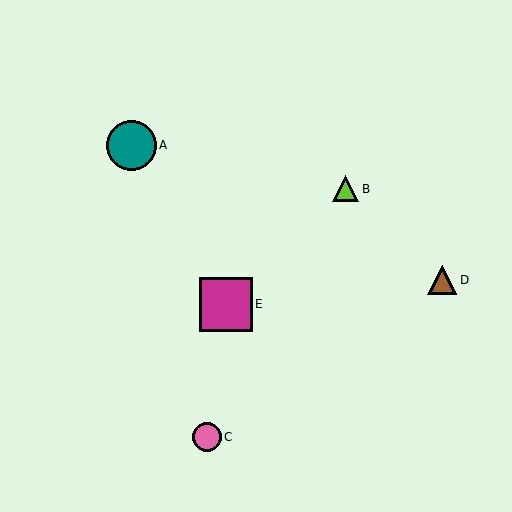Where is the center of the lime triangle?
The center of the lime triangle is at (346, 189).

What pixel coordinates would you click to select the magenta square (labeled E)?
Click at (226, 304) to select the magenta square E.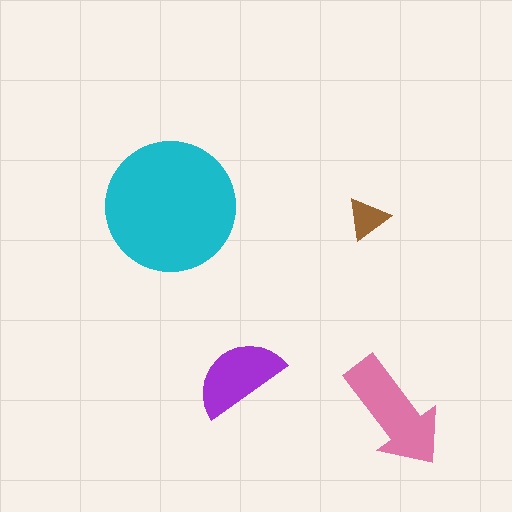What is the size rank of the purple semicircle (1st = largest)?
3rd.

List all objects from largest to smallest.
The cyan circle, the pink arrow, the purple semicircle, the brown triangle.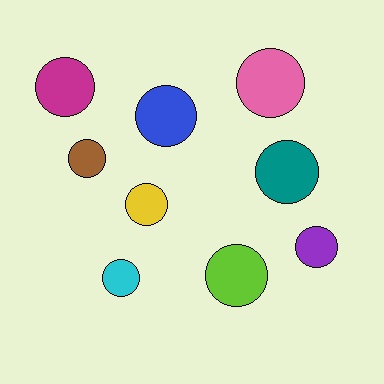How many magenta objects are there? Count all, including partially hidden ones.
There is 1 magenta object.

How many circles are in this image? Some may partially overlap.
There are 9 circles.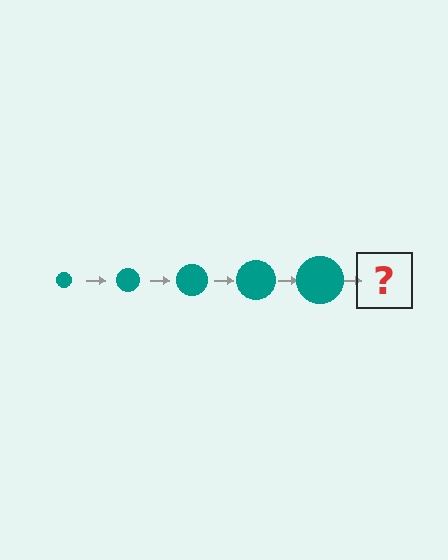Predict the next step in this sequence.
The next step is a teal circle, larger than the previous one.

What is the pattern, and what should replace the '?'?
The pattern is that the circle gets progressively larger each step. The '?' should be a teal circle, larger than the previous one.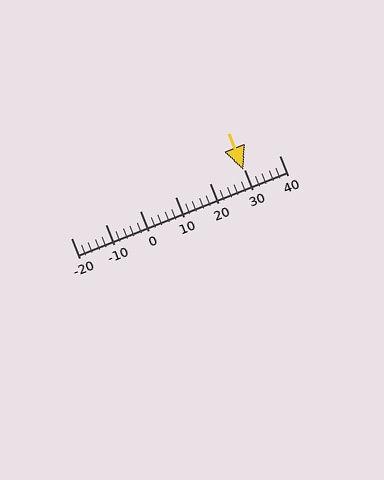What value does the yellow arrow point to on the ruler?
The yellow arrow points to approximately 30.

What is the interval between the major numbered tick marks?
The major tick marks are spaced 10 units apart.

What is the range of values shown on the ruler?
The ruler shows values from -20 to 40.